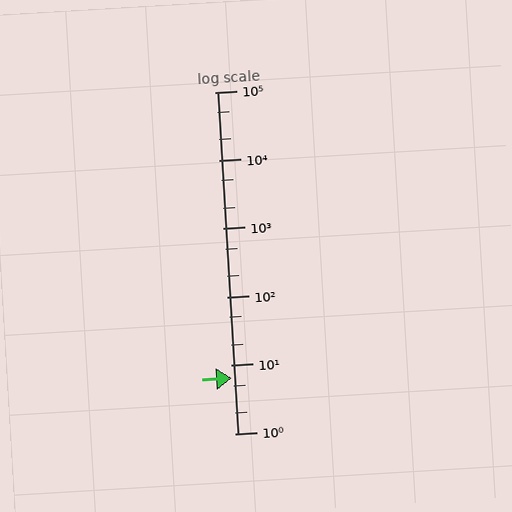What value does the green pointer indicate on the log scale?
The pointer indicates approximately 6.5.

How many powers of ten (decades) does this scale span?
The scale spans 5 decades, from 1 to 100000.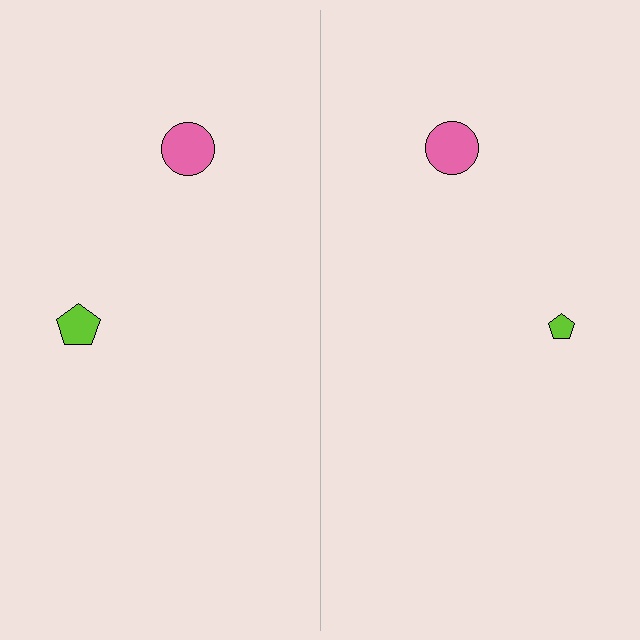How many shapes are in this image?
There are 4 shapes in this image.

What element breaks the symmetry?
The lime pentagon on the right side has a different size than its mirror counterpart.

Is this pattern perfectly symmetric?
No, the pattern is not perfectly symmetric. The lime pentagon on the right side has a different size than its mirror counterpart.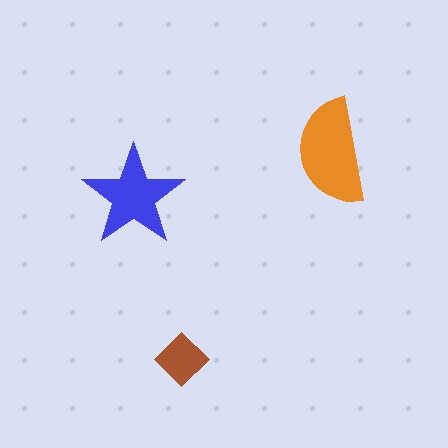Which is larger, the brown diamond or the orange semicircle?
The orange semicircle.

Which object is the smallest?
The brown diamond.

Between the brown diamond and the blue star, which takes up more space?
The blue star.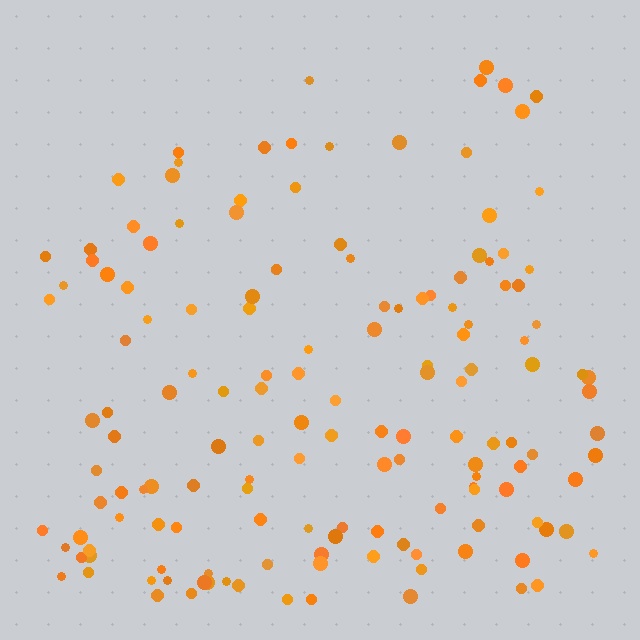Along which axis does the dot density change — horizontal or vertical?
Vertical.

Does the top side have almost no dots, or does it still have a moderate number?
Still a moderate number, just noticeably fewer than the bottom.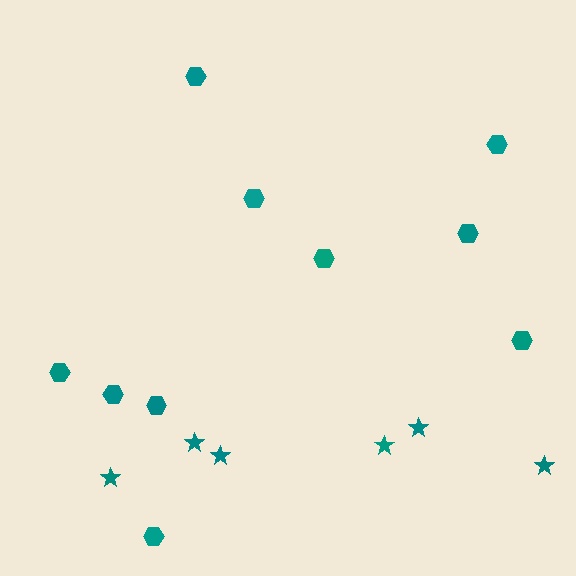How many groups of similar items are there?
There are 2 groups: one group of stars (6) and one group of hexagons (10).